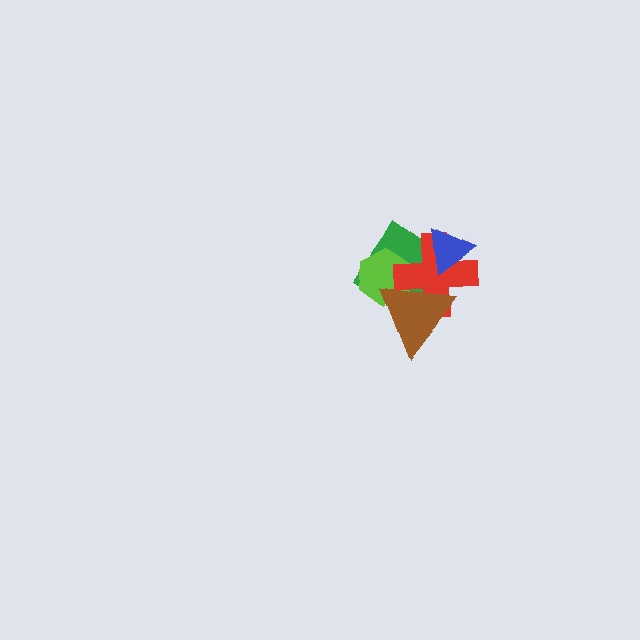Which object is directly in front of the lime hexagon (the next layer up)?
The red cross is directly in front of the lime hexagon.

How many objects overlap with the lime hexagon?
3 objects overlap with the lime hexagon.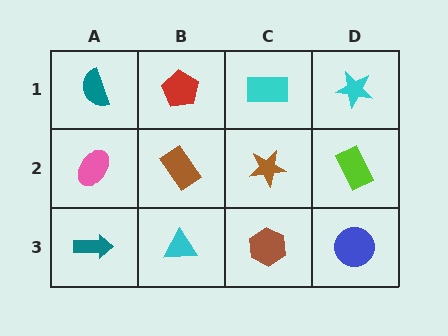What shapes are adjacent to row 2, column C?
A cyan rectangle (row 1, column C), a brown hexagon (row 3, column C), a brown rectangle (row 2, column B), a lime rectangle (row 2, column D).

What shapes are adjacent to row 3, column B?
A brown rectangle (row 2, column B), a teal arrow (row 3, column A), a brown hexagon (row 3, column C).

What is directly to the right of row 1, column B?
A cyan rectangle.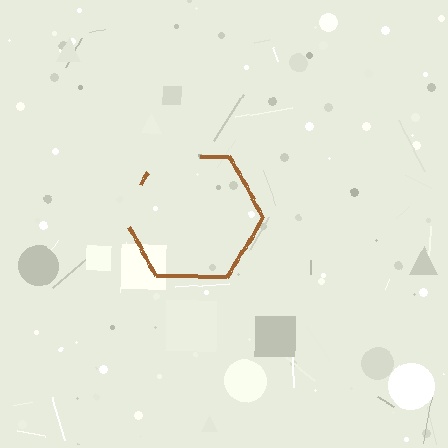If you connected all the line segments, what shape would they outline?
They would outline a hexagon.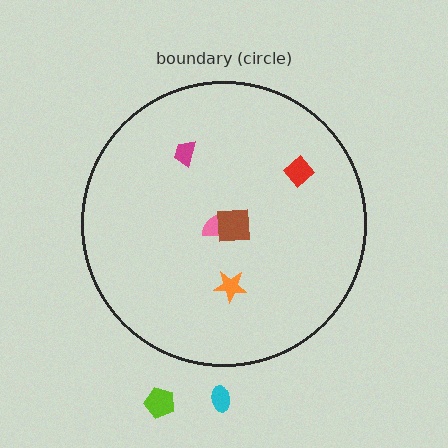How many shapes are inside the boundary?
5 inside, 2 outside.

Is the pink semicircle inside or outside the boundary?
Inside.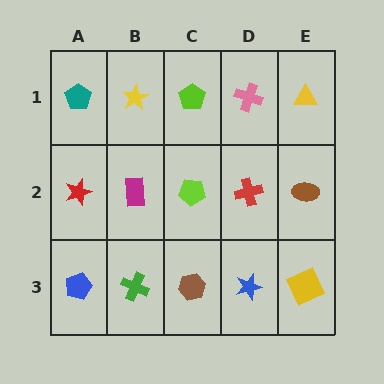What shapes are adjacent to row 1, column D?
A red cross (row 2, column D), a lime pentagon (row 1, column C), a yellow triangle (row 1, column E).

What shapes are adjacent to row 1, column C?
A lime pentagon (row 2, column C), a yellow star (row 1, column B), a pink cross (row 1, column D).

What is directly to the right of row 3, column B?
A brown hexagon.